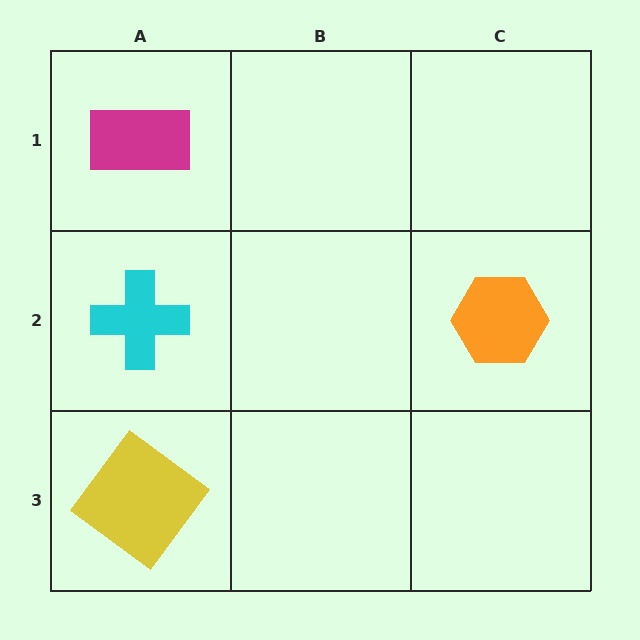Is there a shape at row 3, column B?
No, that cell is empty.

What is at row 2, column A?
A cyan cross.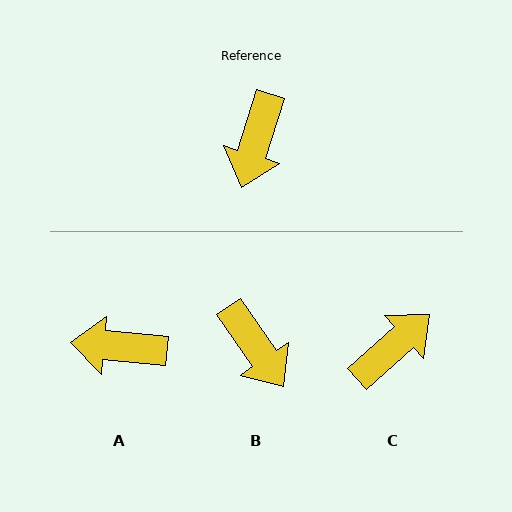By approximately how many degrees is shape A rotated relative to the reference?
Approximately 78 degrees clockwise.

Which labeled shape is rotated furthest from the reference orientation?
C, about 149 degrees away.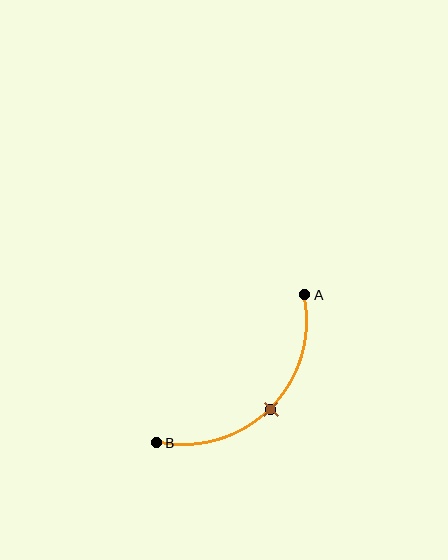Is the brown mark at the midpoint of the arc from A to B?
Yes. The brown mark lies on the arc at equal arc-length from both A and B — it is the arc midpoint.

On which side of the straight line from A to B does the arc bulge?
The arc bulges below and to the right of the straight line connecting A and B.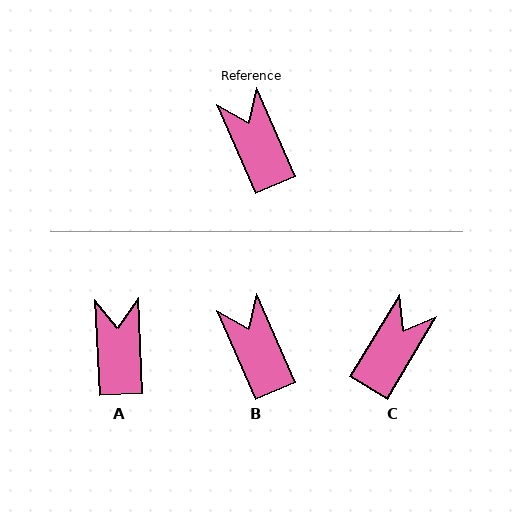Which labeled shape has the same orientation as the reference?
B.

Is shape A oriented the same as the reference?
No, it is off by about 21 degrees.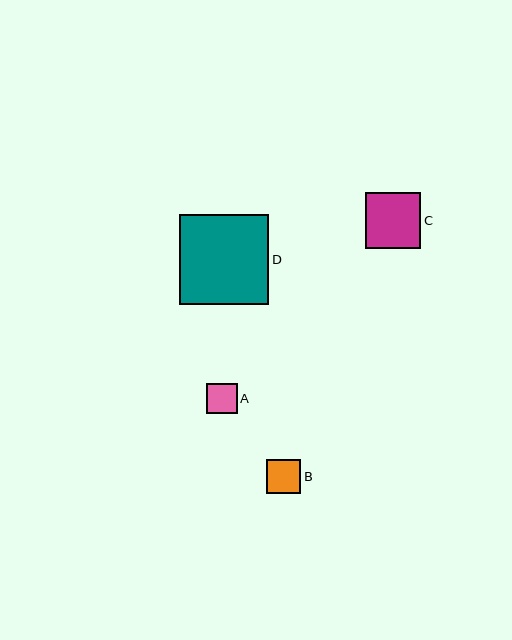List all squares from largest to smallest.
From largest to smallest: D, C, B, A.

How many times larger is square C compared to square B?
Square C is approximately 1.6 times the size of square B.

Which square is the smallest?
Square A is the smallest with a size of approximately 30 pixels.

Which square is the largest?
Square D is the largest with a size of approximately 89 pixels.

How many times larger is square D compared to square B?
Square D is approximately 2.6 times the size of square B.